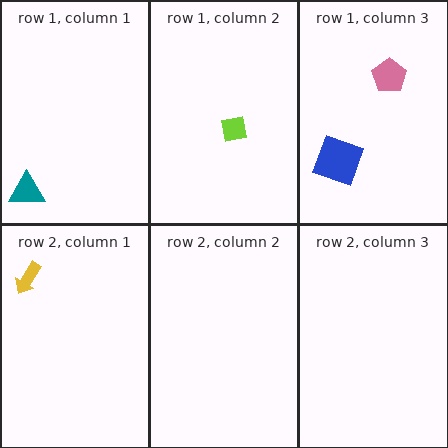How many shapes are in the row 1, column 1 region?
1.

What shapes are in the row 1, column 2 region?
The lime square.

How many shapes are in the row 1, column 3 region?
2.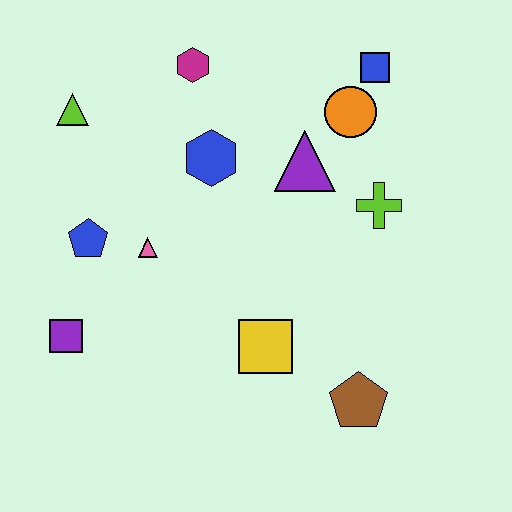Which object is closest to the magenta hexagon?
The blue hexagon is closest to the magenta hexagon.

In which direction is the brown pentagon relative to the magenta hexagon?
The brown pentagon is below the magenta hexagon.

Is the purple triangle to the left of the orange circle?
Yes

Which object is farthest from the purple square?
The blue square is farthest from the purple square.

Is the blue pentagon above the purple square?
Yes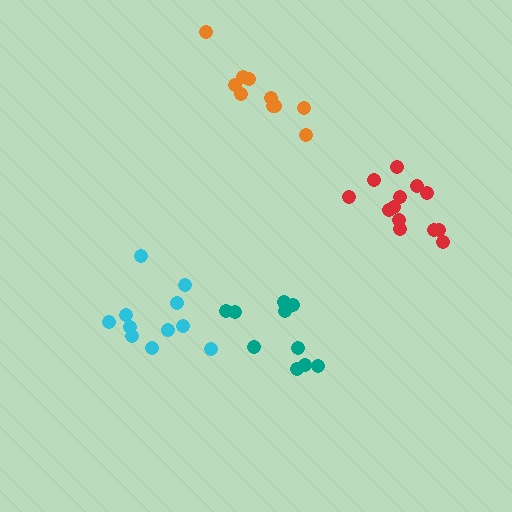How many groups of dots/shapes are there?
There are 4 groups.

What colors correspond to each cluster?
The clusters are colored: cyan, orange, teal, red.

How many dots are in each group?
Group 1: 11 dots, Group 2: 10 dots, Group 3: 10 dots, Group 4: 13 dots (44 total).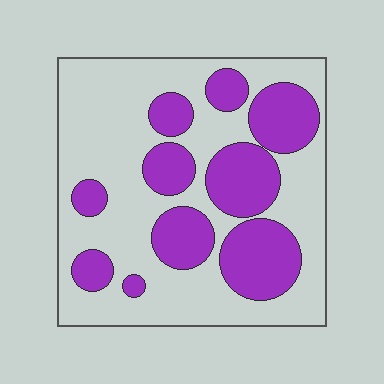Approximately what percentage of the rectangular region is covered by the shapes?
Approximately 35%.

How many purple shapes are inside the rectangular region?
10.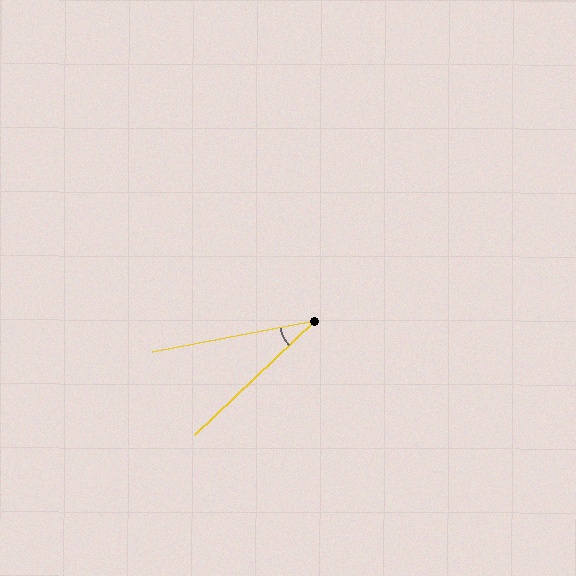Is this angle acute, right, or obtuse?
It is acute.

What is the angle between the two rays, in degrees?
Approximately 33 degrees.